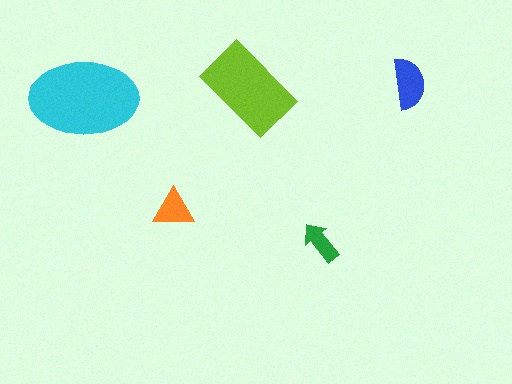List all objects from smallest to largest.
The green arrow, the orange triangle, the blue semicircle, the lime rectangle, the cyan ellipse.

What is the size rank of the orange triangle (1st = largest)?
4th.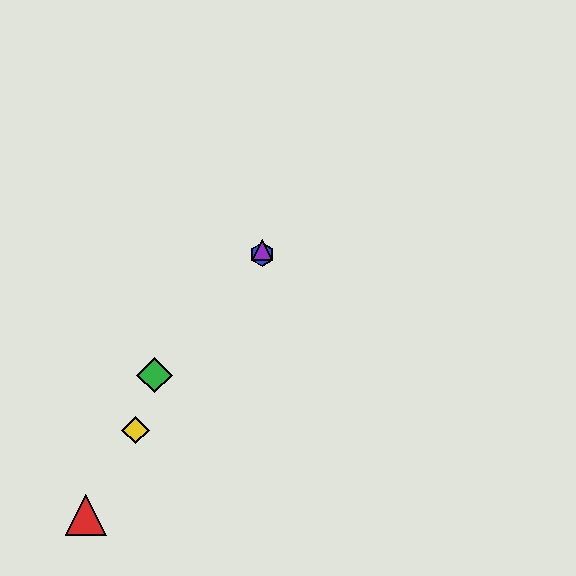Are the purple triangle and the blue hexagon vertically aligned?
Yes, both are at x≈262.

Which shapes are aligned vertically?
The blue hexagon, the purple triangle are aligned vertically.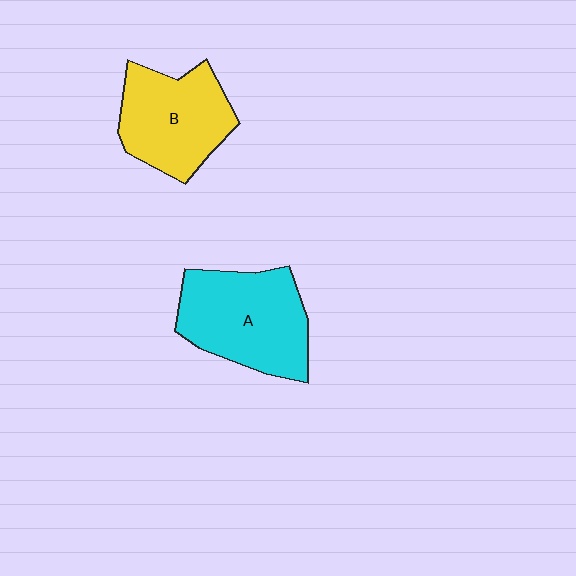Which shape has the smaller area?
Shape B (yellow).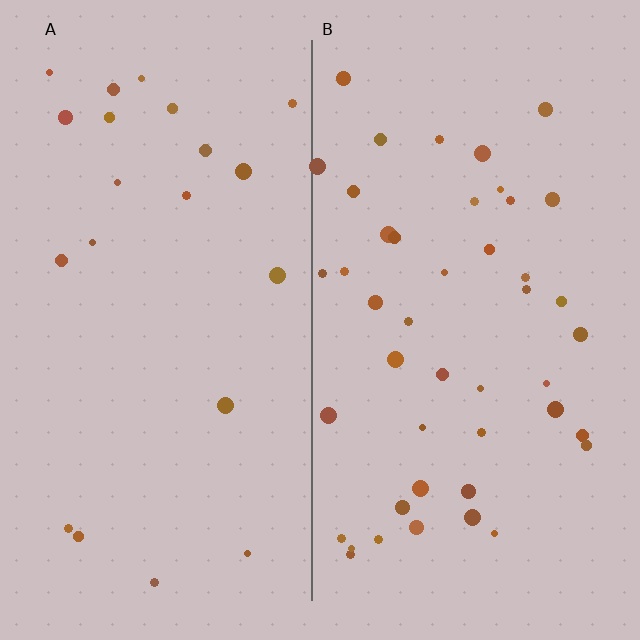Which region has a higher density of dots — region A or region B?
B (the right).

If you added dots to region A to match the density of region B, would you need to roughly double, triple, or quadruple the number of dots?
Approximately double.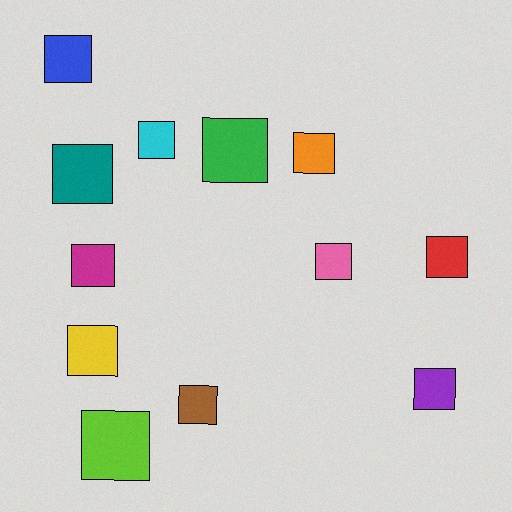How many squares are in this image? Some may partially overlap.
There are 12 squares.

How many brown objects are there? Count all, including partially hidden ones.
There is 1 brown object.